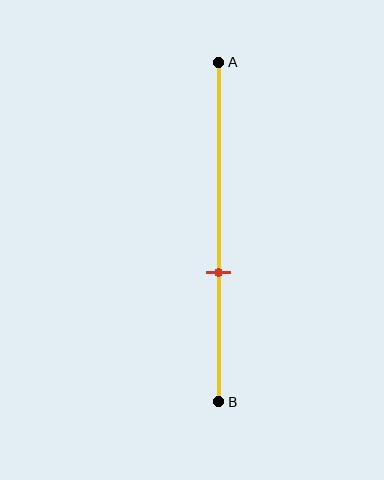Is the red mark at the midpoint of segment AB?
No, the mark is at about 60% from A, not at the 50% midpoint.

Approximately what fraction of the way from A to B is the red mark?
The red mark is approximately 60% of the way from A to B.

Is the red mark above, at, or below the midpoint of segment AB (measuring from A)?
The red mark is below the midpoint of segment AB.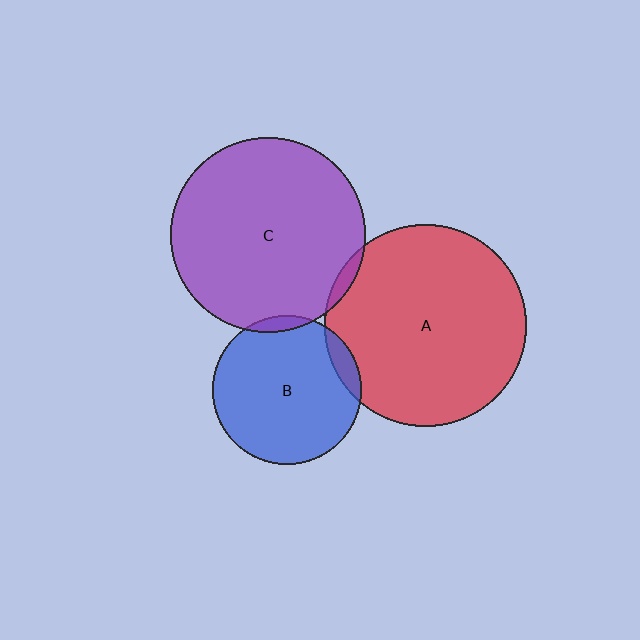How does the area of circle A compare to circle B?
Approximately 1.8 times.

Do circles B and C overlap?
Yes.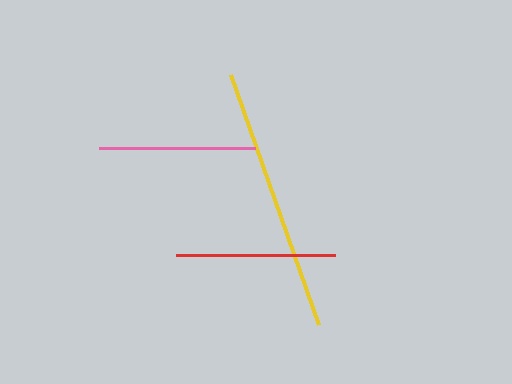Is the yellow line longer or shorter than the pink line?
The yellow line is longer than the pink line.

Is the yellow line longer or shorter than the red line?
The yellow line is longer than the red line.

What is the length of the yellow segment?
The yellow segment is approximately 265 pixels long.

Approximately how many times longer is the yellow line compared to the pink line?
The yellow line is approximately 1.7 times the length of the pink line.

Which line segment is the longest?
The yellow line is the longest at approximately 265 pixels.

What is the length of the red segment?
The red segment is approximately 159 pixels long.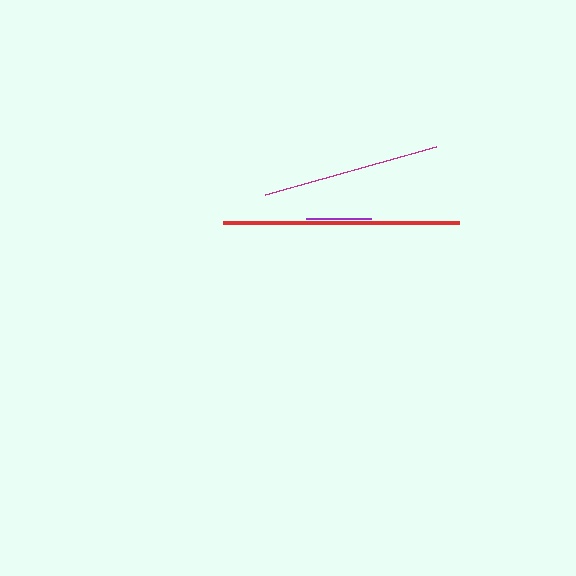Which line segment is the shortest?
The purple line is the shortest at approximately 65 pixels.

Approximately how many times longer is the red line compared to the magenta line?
The red line is approximately 1.3 times the length of the magenta line.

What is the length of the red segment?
The red segment is approximately 236 pixels long.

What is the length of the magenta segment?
The magenta segment is approximately 177 pixels long.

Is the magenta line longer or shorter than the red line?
The red line is longer than the magenta line.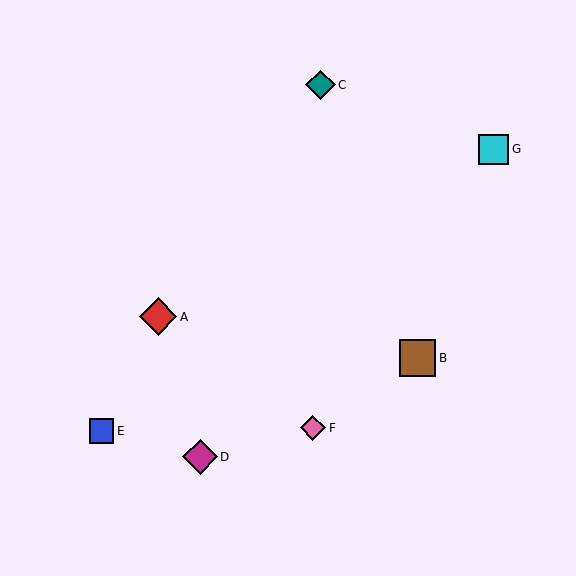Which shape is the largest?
The red diamond (labeled A) is the largest.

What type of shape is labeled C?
Shape C is a teal diamond.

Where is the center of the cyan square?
The center of the cyan square is at (494, 149).